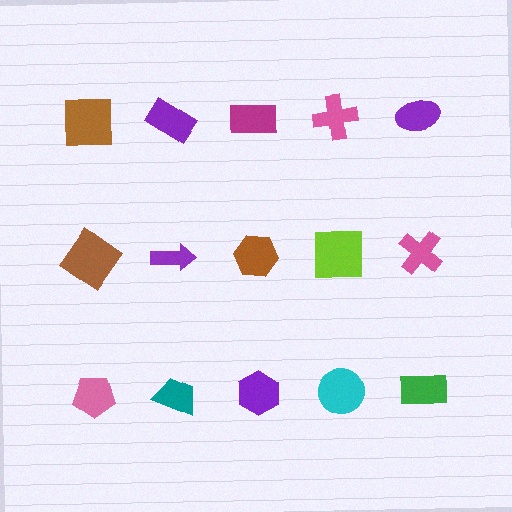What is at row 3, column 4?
A cyan circle.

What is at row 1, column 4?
A pink cross.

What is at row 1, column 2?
A purple rectangle.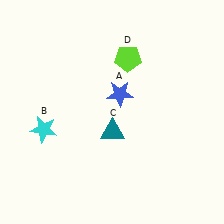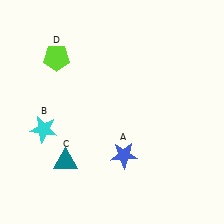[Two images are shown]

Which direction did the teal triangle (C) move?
The teal triangle (C) moved left.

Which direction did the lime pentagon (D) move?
The lime pentagon (D) moved left.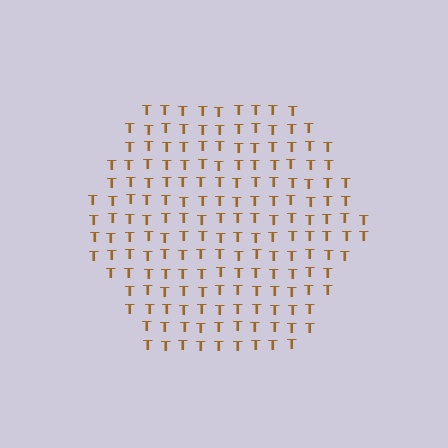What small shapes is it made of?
It is made of small letter T's.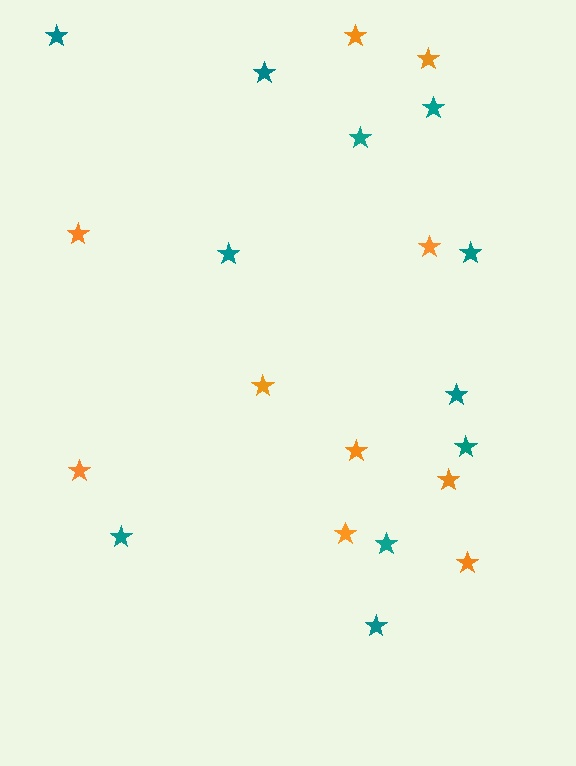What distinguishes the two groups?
There are 2 groups: one group of teal stars (11) and one group of orange stars (10).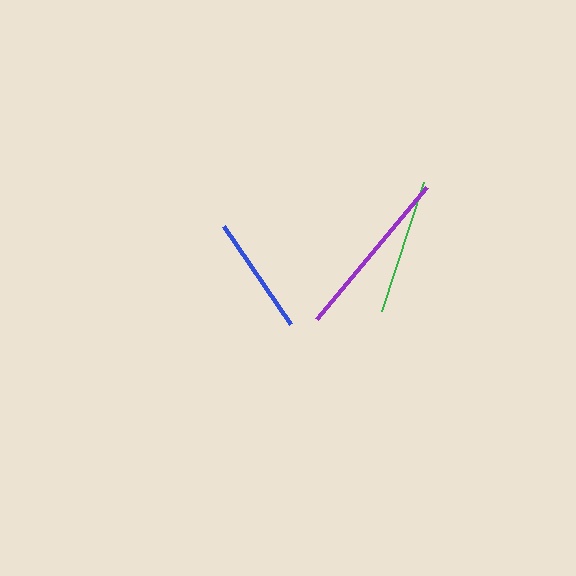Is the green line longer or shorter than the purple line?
The purple line is longer than the green line.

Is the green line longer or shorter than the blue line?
The green line is longer than the blue line.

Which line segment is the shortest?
The blue line is the shortest at approximately 118 pixels.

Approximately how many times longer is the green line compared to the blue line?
The green line is approximately 1.1 times the length of the blue line.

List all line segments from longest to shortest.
From longest to shortest: purple, green, blue.